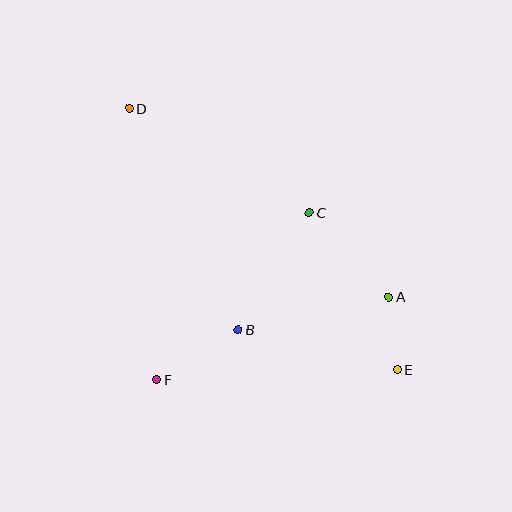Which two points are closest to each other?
Points A and E are closest to each other.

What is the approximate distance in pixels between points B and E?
The distance between B and E is approximately 164 pixels.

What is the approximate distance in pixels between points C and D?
The distance between C and D is approximately 208 pixels.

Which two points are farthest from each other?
Points D and E are farthest from each other.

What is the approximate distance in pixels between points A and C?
The distance between A and C is approximately 116 pixels.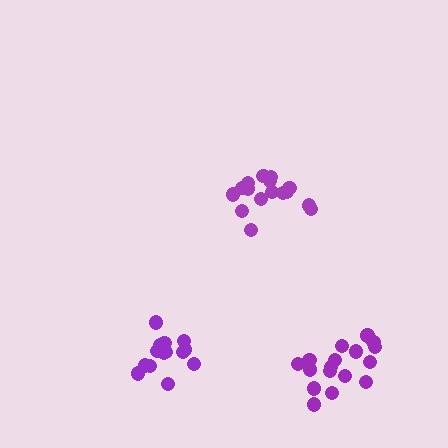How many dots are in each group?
Group 1: 16 dots, Group 2: 16 dots, Group 3: 17 dots (49 total).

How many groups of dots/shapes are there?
There are 3 groups.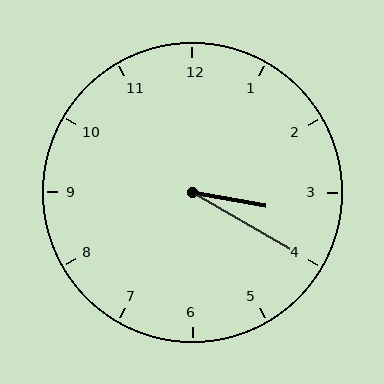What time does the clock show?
3:20.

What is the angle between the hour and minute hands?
Approximately 20 degrees.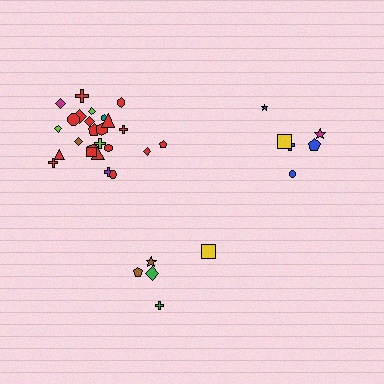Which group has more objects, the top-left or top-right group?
The top-left group.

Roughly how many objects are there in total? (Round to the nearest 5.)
Roughly 35 objects in total.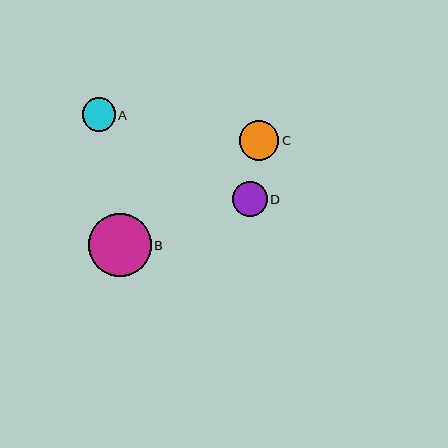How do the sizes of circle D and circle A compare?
Circle D and circle A are approximately the same size.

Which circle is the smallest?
Circle A is the smallest with a size of approximately 33 pixels.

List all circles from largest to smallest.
From largest to smallest: B, C, D, A.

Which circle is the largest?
Circle B is the largest with a size of approximately 63 pixels.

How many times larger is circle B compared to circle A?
Circle B is approximately 1.9 times the size of circle A.